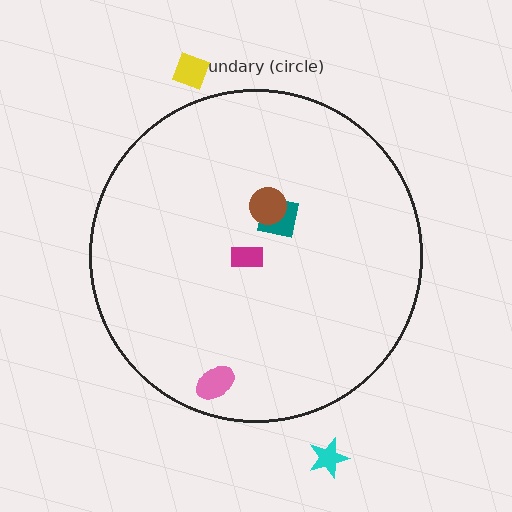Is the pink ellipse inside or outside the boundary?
Inside.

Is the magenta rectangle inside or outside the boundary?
Inside.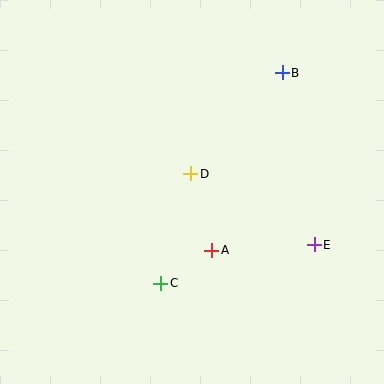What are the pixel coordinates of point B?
Point B is at (282, 73).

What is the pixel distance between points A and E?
The distance between A and E is 102 pixels.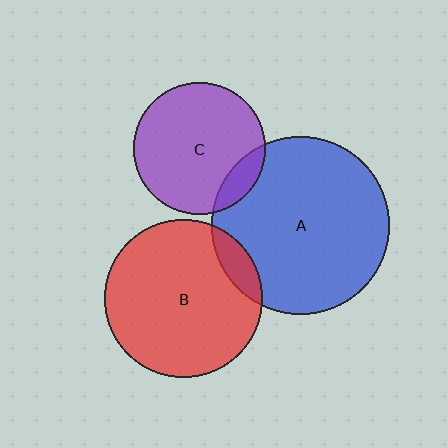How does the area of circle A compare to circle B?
Approximately 1.3 times.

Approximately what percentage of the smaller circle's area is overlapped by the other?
Approximately 10%.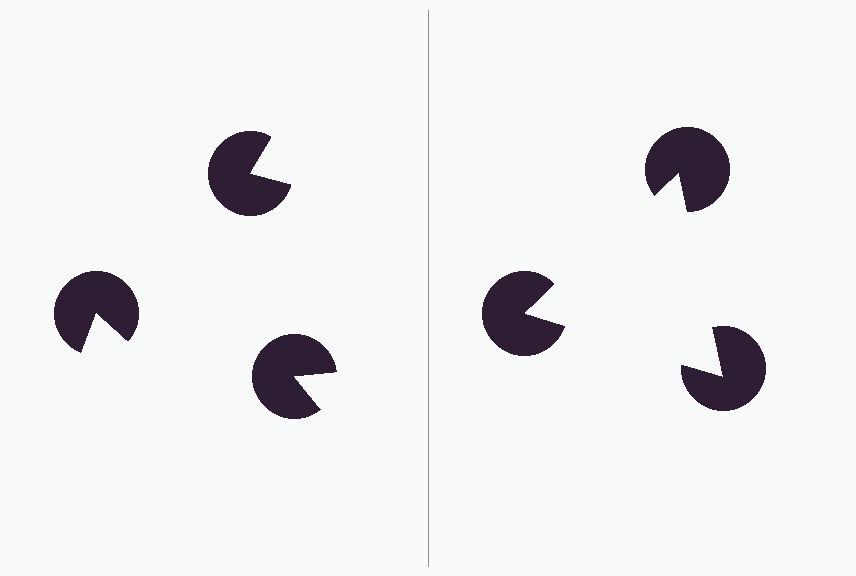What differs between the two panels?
The pac-man discs are positioned identically on both sides; only the wedge orientations differ. On the right they align to a triangle; on the left they are misaligned.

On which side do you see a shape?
An illusory triangle appears on the right side. On the left side the wedge cuts are rotated, so no coherent shape forms.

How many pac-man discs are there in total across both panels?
6 — 3 on each side.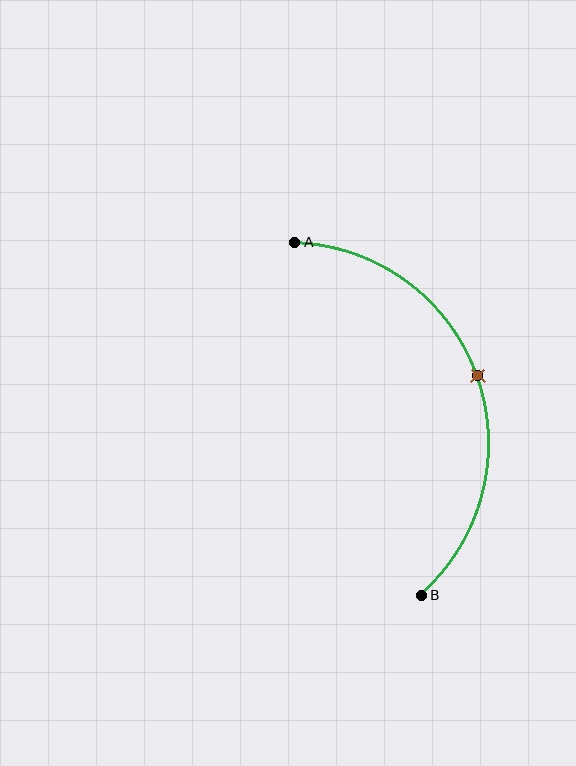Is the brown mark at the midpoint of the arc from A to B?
Yes. The brown mark lies on the arc at equal arc-length from both A and B — it is the arc midpoint.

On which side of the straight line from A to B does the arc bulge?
The arc bulges to the right of the straight line connecting A and B.